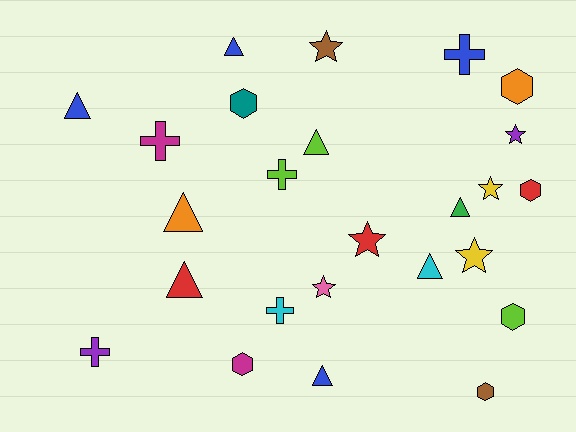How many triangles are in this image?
There are 8 triangles.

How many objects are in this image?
There are 25 objects.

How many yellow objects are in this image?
There are 2 yellow objects.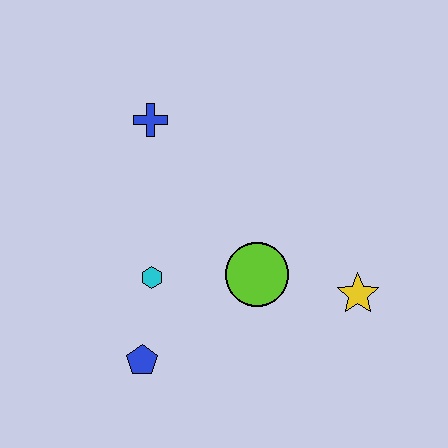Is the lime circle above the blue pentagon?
Yes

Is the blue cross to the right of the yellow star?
No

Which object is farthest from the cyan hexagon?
The yellow star is farthest from the cyan hexagon.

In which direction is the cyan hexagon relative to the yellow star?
The cyan hexagon is to the left of the yellow star.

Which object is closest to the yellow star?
The lime circle is closest to the yellow star.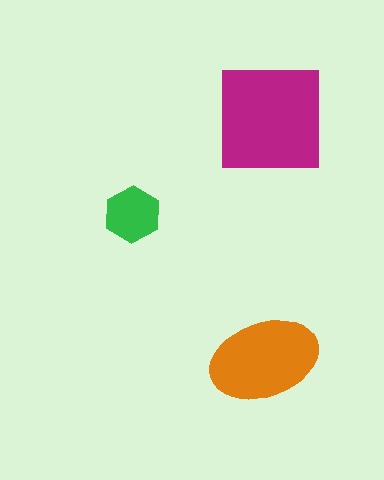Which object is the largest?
The magenta square.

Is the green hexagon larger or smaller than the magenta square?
Smaller.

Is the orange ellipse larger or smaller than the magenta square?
Smaller.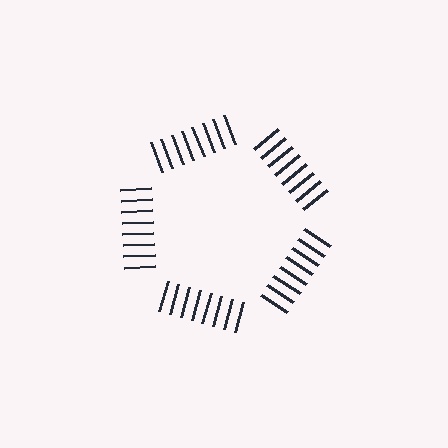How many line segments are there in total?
40 — 8 along each of the 5 edges.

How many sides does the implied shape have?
5 sides — the line-ends trace a pentagon.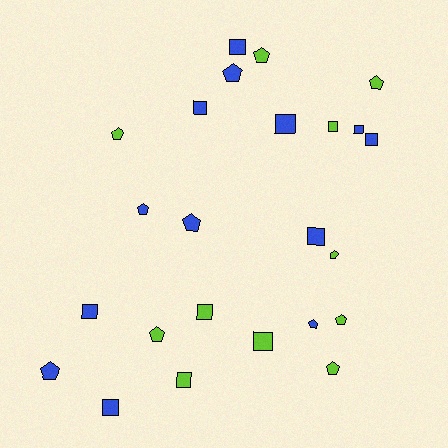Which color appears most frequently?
Blue, with 13 objects.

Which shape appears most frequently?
Square, with 12 objects.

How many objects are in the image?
There are 24 objects.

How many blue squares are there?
There are 8 blue squares.